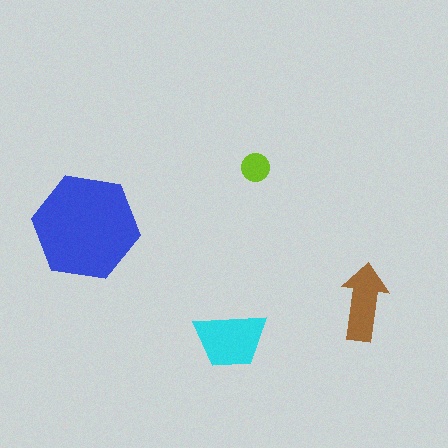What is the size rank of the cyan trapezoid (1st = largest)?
2nd.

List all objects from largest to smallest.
The blue hexagon, the cyan trapezoid, the brown arrow, the lime circle.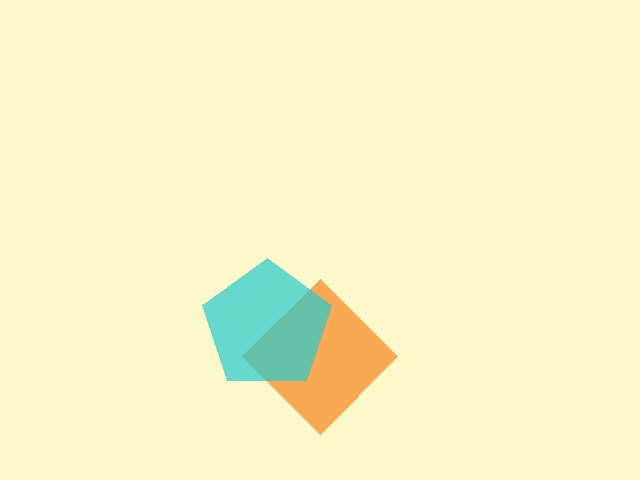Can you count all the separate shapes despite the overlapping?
Yes, there are 2 separate shapes.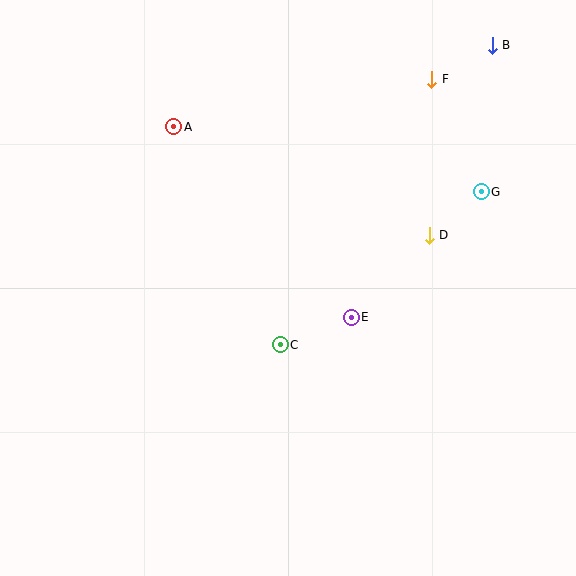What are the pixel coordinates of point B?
Point B is at (492, 45).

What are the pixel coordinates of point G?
Point G is at (481, 192).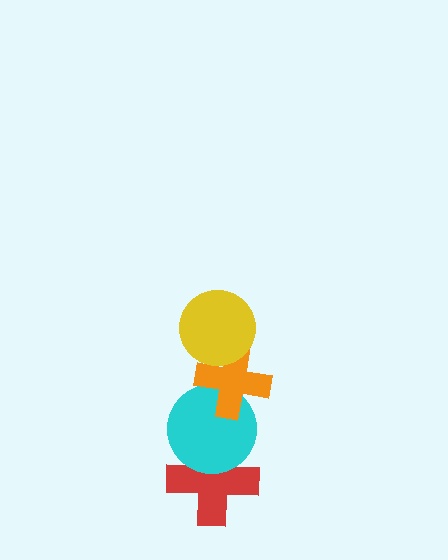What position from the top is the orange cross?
The orange cross is 2nd from the top.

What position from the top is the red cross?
The red cross is 4th from the top.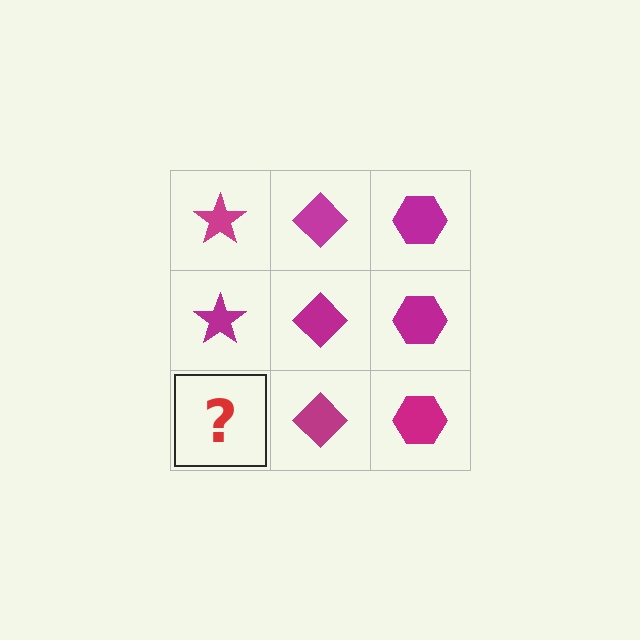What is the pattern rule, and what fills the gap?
The rule is that each column has a consistent shape. The gap should be filled with a magenta star.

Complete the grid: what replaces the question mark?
The question mark should be replaced with a magenta star.